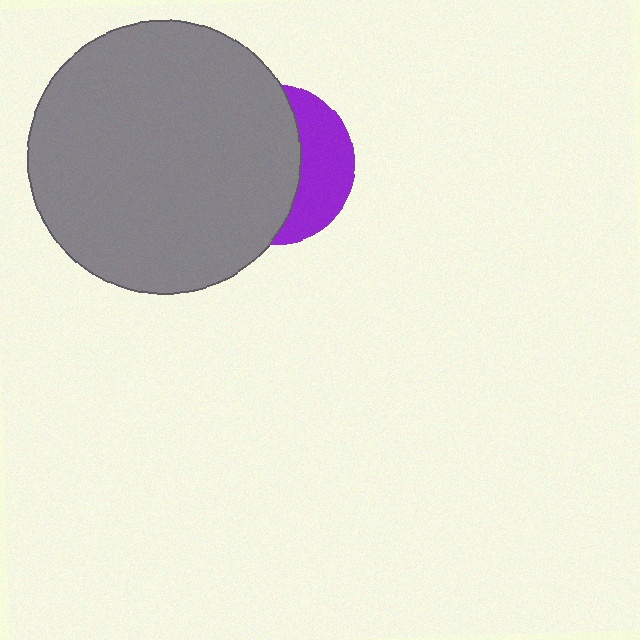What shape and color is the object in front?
The object in front is a gray circle.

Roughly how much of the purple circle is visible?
A small part of it is visible (roughly 35%).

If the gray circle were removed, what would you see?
You would see the complete purple circle.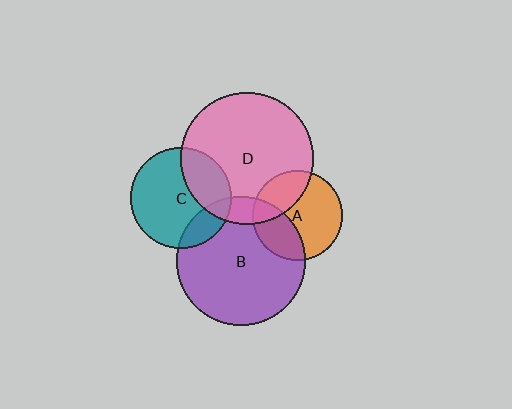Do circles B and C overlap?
Yes.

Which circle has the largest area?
Circle D (pink).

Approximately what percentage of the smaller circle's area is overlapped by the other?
Approximately 20%.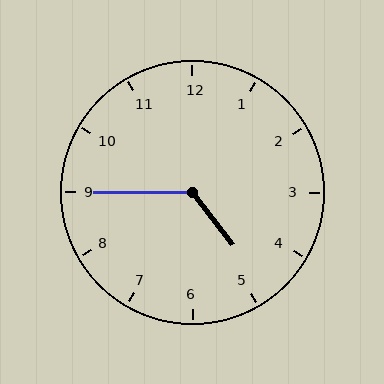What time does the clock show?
4:45.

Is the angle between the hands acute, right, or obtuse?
It is obtuse.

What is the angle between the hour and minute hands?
Approximately 128 degrees.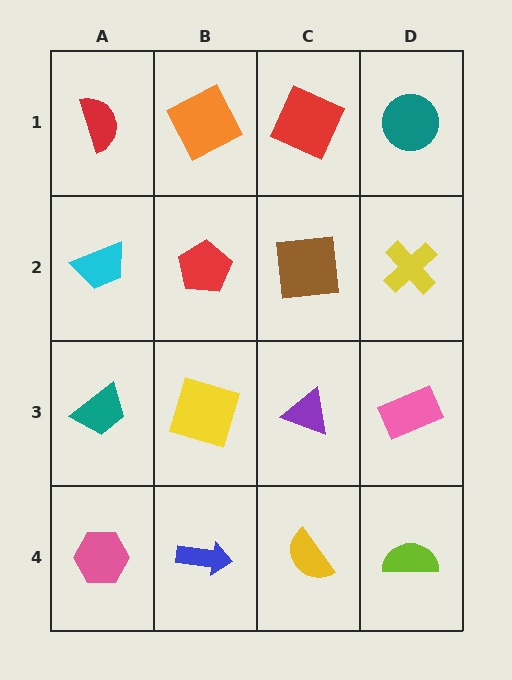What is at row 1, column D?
A teal circle.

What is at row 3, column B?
A yellow square.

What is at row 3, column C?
A purple triangle.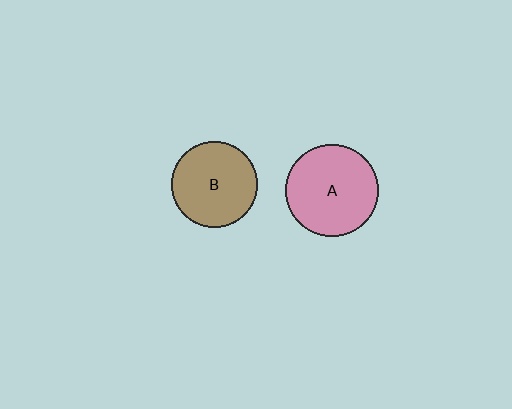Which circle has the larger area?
Circle A (pink).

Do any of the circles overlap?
No, none of the circles overlap.